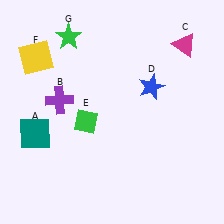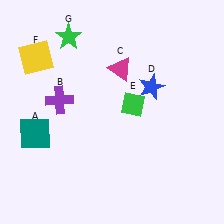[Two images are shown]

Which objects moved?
The objects that moved are: the magenta triangle (C), the green diamond (E).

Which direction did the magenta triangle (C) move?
The magenta triangle (C) moved left.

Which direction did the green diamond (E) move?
The green diamond (E) moved right.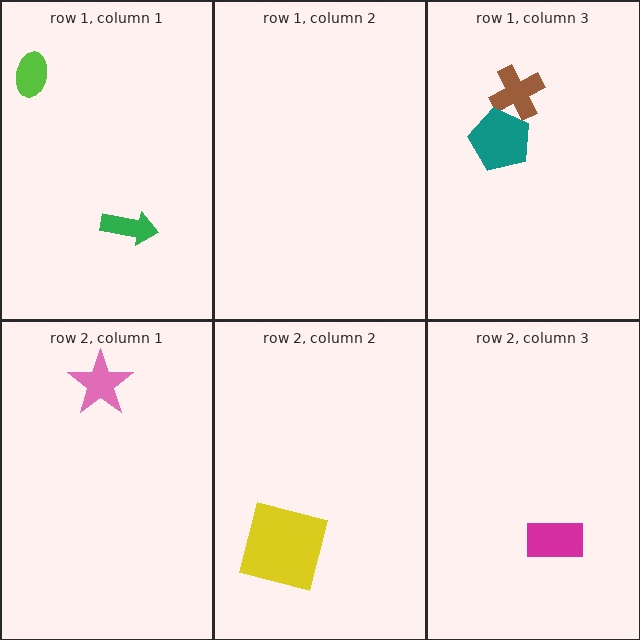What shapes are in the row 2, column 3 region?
The magenta rectangle.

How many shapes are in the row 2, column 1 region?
1.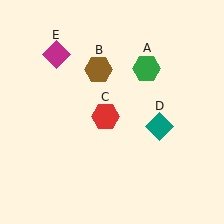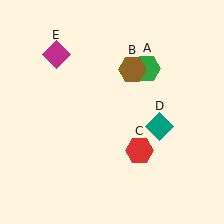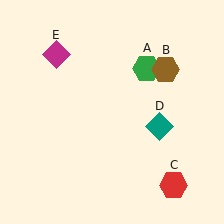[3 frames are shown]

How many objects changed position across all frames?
2 objects changed position: brown hexagon (object B), red hexagon (object C).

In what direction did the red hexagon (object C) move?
The red hexagon (object C) moved down and to the right.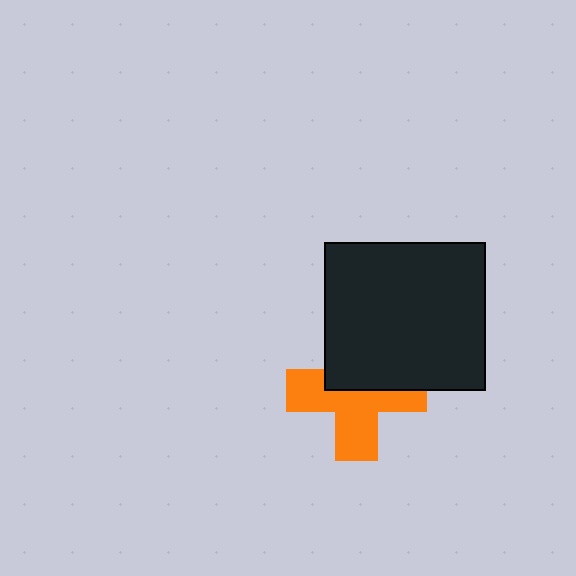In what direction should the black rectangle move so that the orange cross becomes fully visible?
The black rectangle should move up. That is the shortest direction to clear the overlap and leave the orange cross fully visible.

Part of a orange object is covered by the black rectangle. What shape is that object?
It is a cross.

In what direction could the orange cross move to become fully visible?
The orange cross could move down. That would shift it out from behind the black rectangle entirely.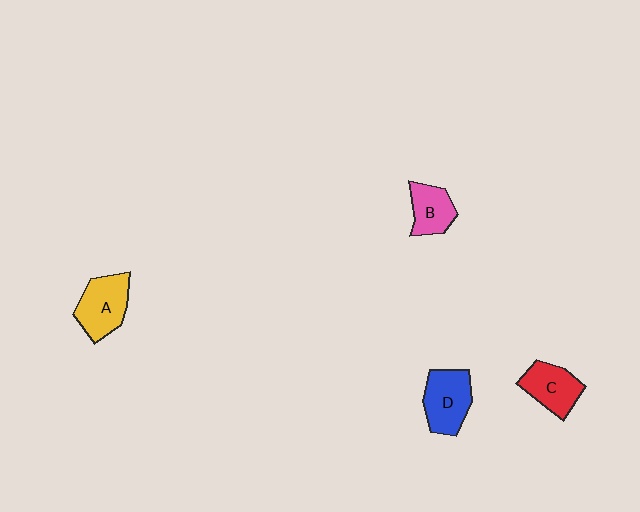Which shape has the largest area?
Shape A (yellow).